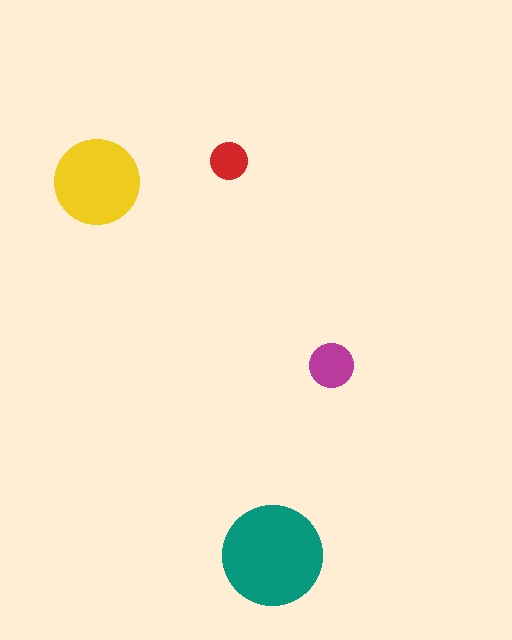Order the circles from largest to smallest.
the teal one, the yellow one, the magenta one, the red one.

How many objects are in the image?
There are 4 objects in the image.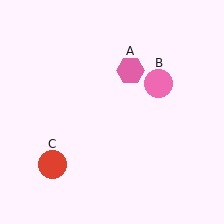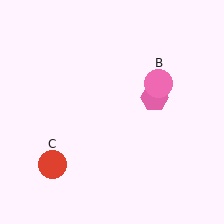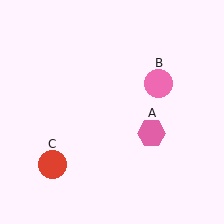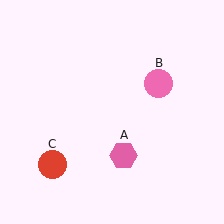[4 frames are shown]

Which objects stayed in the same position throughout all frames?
Pink circle (object B) and red circle (object C) remained stationary.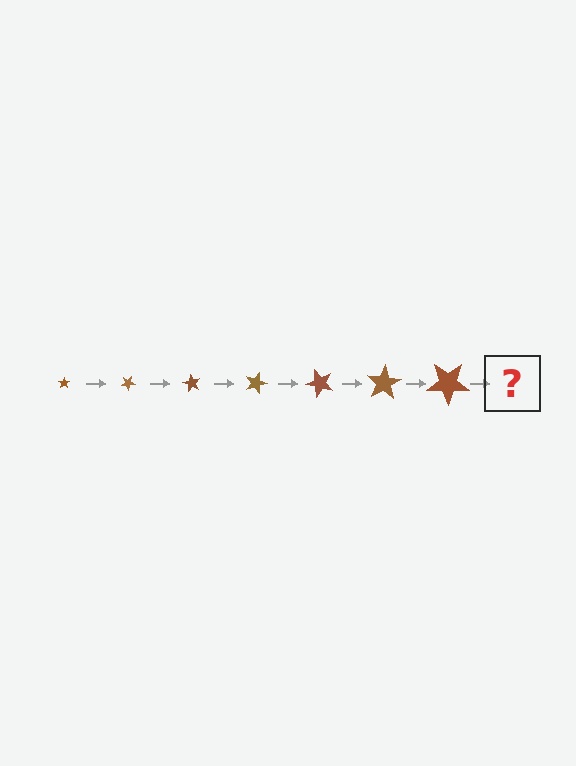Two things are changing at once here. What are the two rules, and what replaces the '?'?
The two rules are that the star grows larger each step and it rotates 30 degrees each step. The '?' should be a star, larger than the previous one and rotated 210 degrees from the start.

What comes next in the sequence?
The next element should be a star, larger than the previous one and rotated 210 degrees from the start.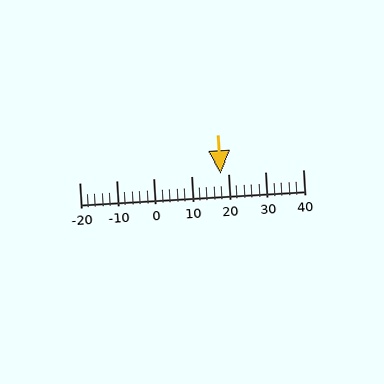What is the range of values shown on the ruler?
The ruler shows values from -20 to 40.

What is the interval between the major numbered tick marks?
The major tick marks are spaced 10 units apart.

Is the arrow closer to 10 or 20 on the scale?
The arrow is closer to 20.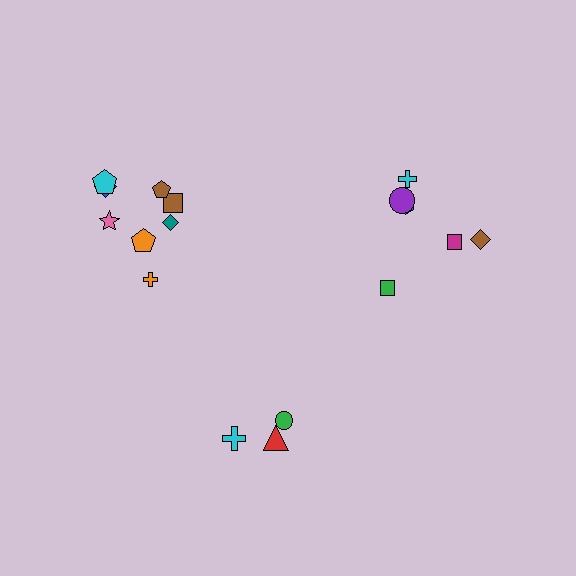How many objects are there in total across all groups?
There are 17 objects.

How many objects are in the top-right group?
There are 6 objects.